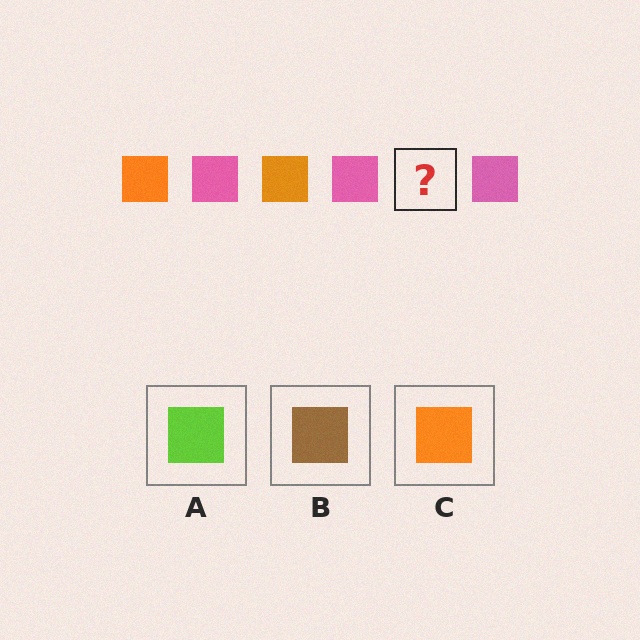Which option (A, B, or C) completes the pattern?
C.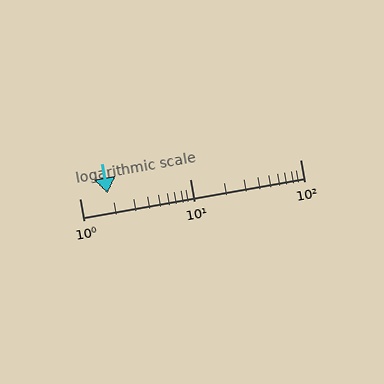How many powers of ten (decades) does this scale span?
The scale spans 2 decades, from 1 to 100.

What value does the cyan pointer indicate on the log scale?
The pointer indicates approximately 1.8.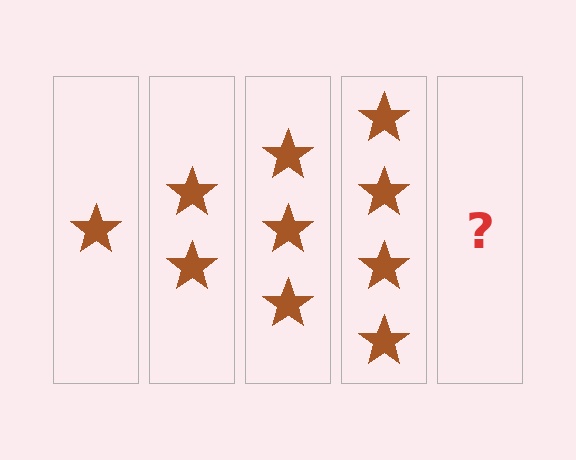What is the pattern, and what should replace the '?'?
The pattern is that each step adds one more star. The '?' should be 5 stars.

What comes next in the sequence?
The next element should be 5 stars.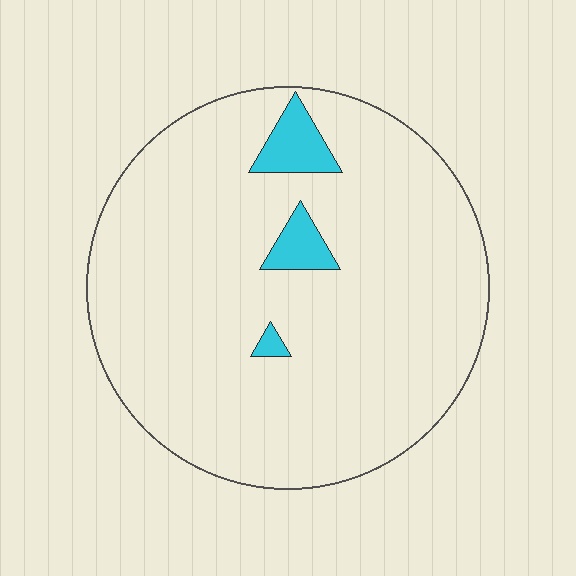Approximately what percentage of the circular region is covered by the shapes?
Approximately 5%.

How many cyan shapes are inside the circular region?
3.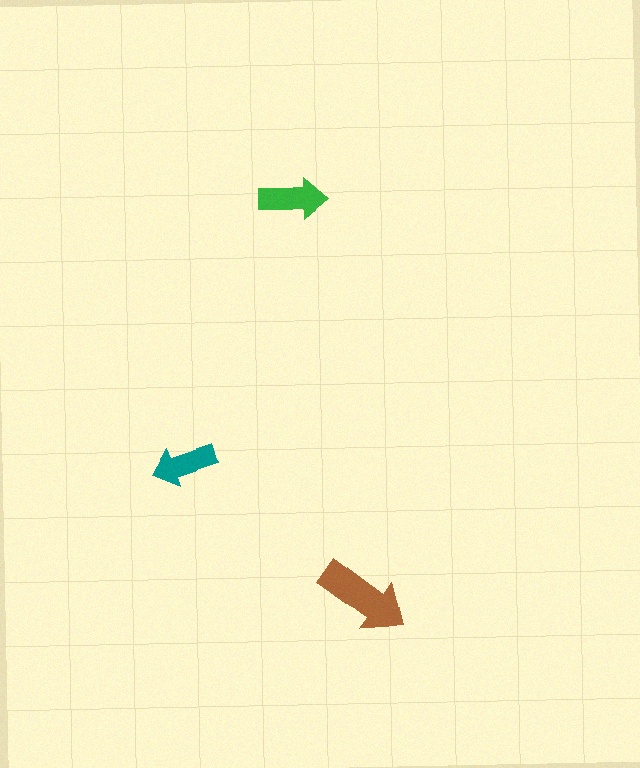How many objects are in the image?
There are 3 objects in the image.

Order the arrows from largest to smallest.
the brown one, the green one, the teal one.